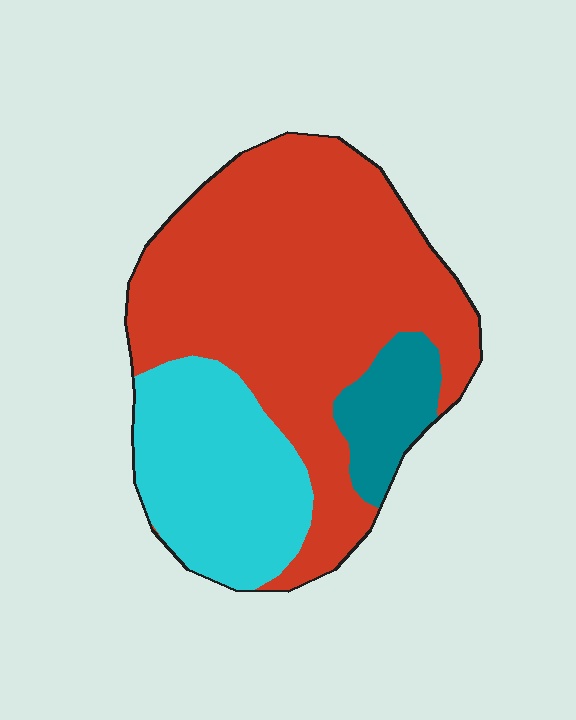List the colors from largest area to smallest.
From largest to smallest: red, cyan, teal.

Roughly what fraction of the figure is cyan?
Cyan takes up about one quarter (1/4) of the figure.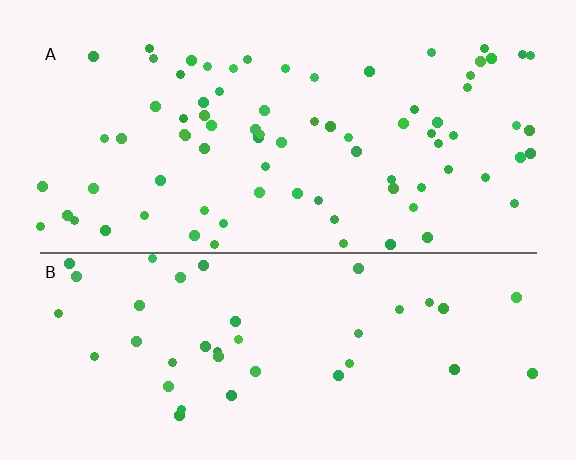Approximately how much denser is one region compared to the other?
Approximately 2.0× — region A over region B.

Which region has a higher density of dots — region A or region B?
A (the top).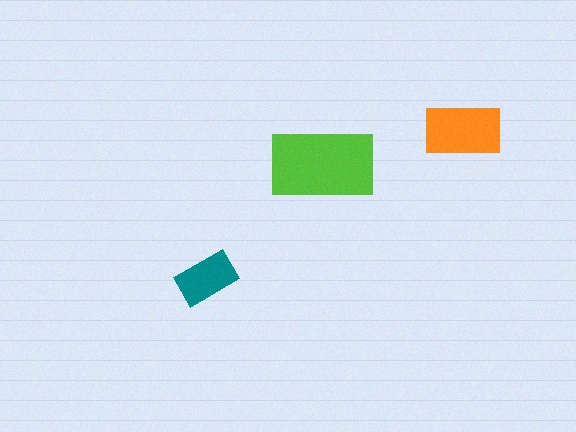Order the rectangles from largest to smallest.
the lime one, the orange one, the teal one.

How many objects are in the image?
There are 3 objects in the image.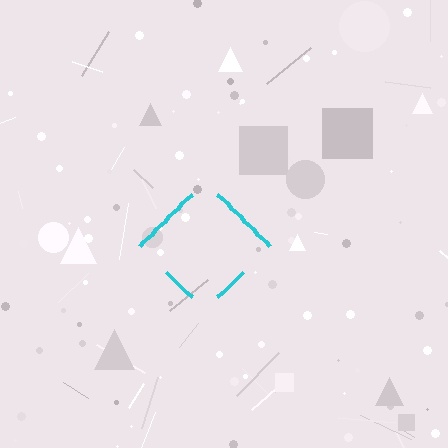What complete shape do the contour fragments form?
The contour fragments form a diamond.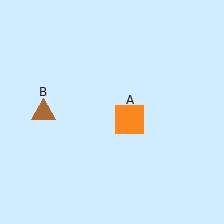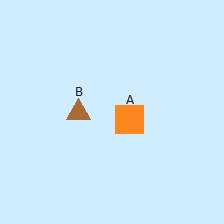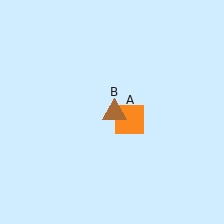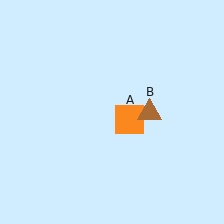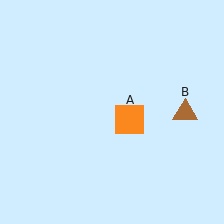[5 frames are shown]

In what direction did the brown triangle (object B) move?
The brown triangle (object B) moved right.